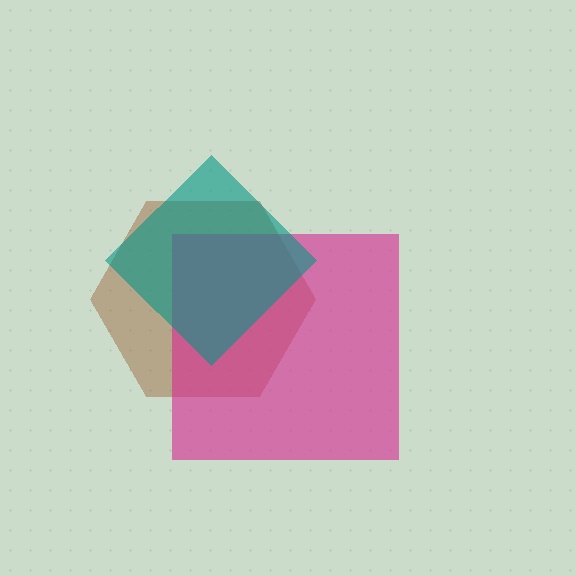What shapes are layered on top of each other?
The layered shapes are: a brown hexagon, a magenta square, a teal diamond.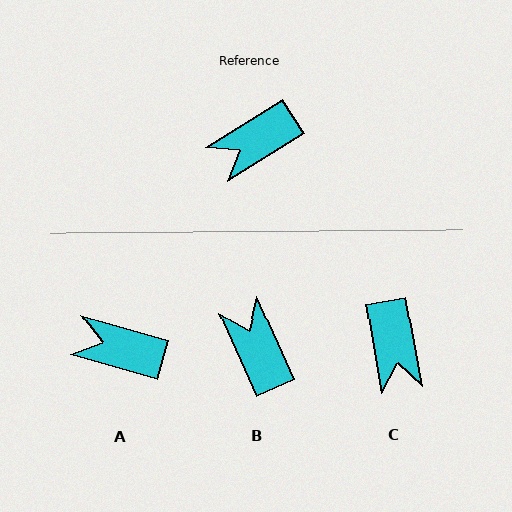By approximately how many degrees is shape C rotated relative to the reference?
Approximately 68 degrees counter-clockwise.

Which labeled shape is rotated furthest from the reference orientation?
B, about 98 degrees away.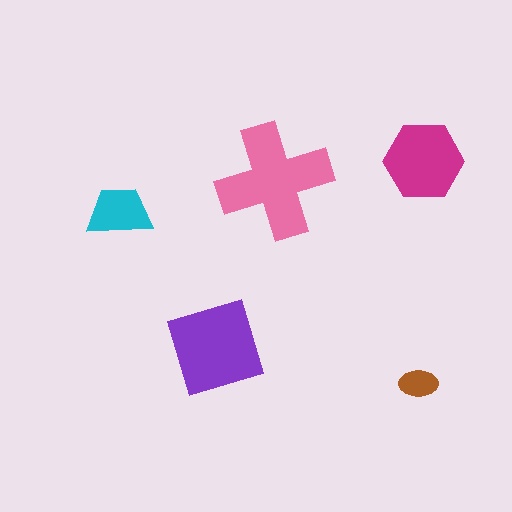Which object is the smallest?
The brown ellipse.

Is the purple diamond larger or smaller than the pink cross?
Smaller.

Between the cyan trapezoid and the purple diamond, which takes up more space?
The purple diamond.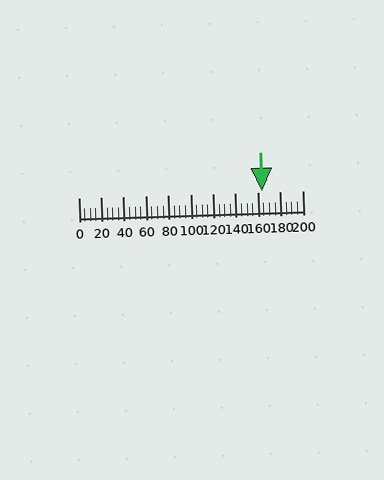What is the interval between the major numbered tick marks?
The major tick marks are spaced 20 units apart.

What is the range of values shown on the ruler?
The ruler shows values from 0 to 200.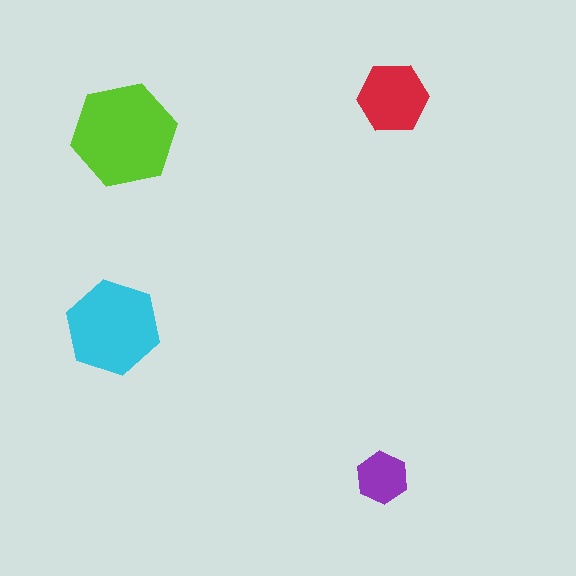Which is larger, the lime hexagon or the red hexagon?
The lime one.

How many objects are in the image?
There are 4 objects in the image.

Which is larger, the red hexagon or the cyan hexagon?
The cyan one.